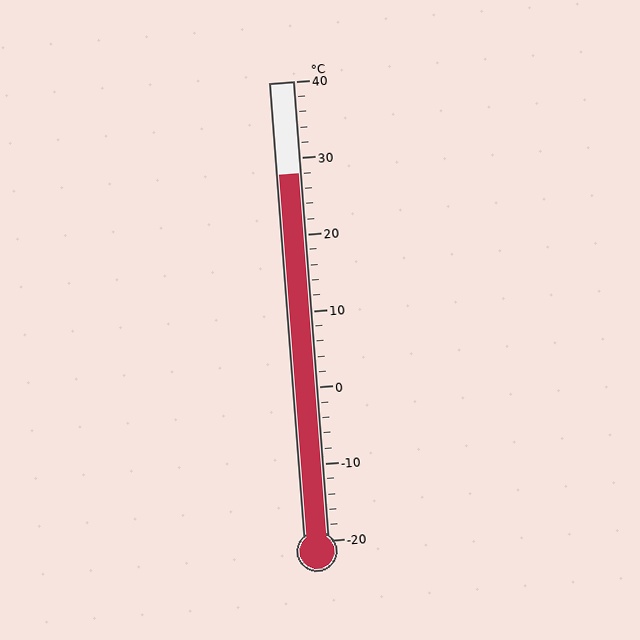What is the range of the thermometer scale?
The thermometer scale ranges from -20°C to 40°C.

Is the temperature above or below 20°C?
The temperature is above 20°C.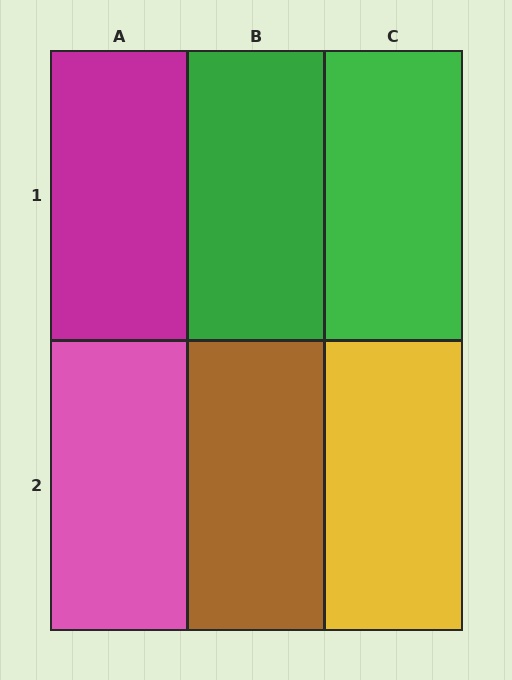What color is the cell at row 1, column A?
Magenta.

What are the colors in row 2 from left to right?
Pink, brown, yellow.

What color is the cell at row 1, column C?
Green.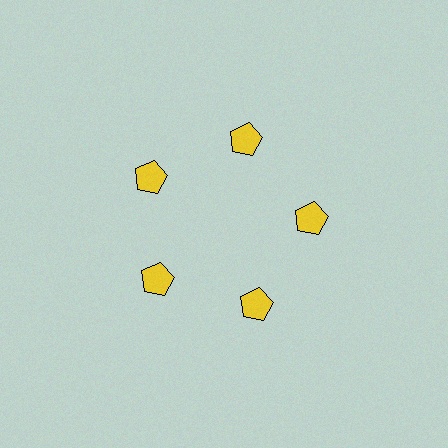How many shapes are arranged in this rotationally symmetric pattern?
There are 5 shapes, arranged in 5 groups of 1.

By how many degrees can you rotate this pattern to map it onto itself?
The pattern maps onto itself every 72 degrees of rotation.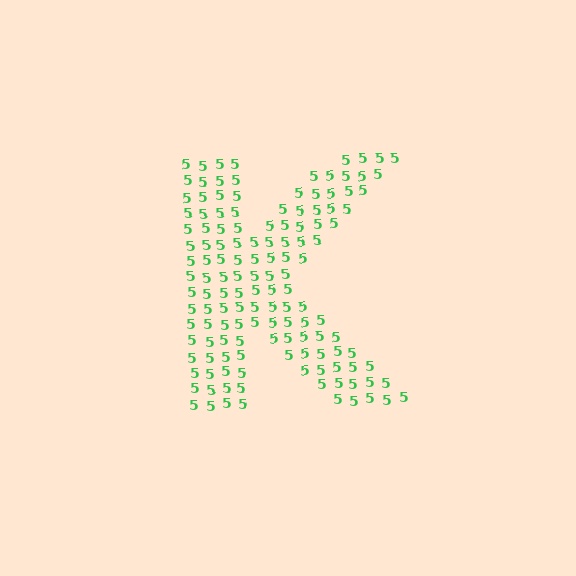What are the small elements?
The small elements are digit 5's.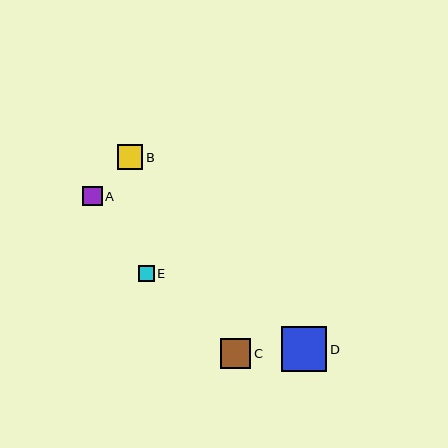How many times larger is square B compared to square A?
Square B is approximately 1.3 times the size of square A.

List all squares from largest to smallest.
From largest to smallest: D, C, B, A, E.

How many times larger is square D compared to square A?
Square D is approximately 2.3 times the size of square A.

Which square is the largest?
Square D is the largest with a size of approximately 45 pixels.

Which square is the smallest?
Square E is the smallest with a size of approximately 16 pixels.